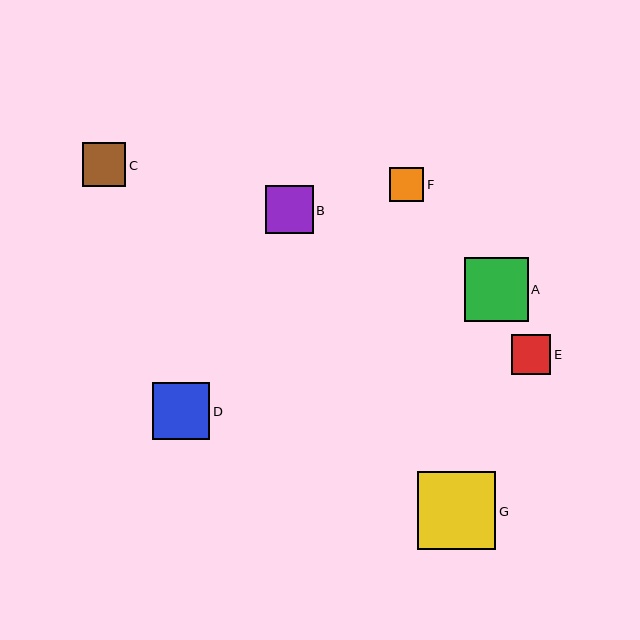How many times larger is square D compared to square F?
Square D is approximately 1.7 times the size of square F.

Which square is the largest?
Square G is the largest with a size of approximately 78 pixels.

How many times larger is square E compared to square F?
Square E is approximately 1.2 times the size of square F.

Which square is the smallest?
Square F is the smallest with a size of approximately 34 pixels.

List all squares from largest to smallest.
From largest to smallest: G, A, D, B, C, E, F.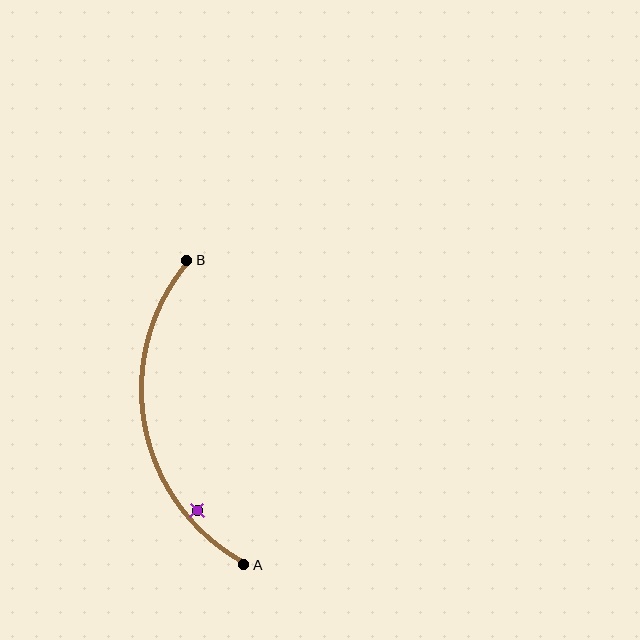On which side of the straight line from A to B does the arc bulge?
The arc bulges to the left of the straight line connecting A and B.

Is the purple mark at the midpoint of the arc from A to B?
No — the purple mark does not lie on the arc at all. It sits slightly inside the curve.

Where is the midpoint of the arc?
The arc midpoint is the point on the curve farthest from the straight line joining A and B. It sits to the left of that line.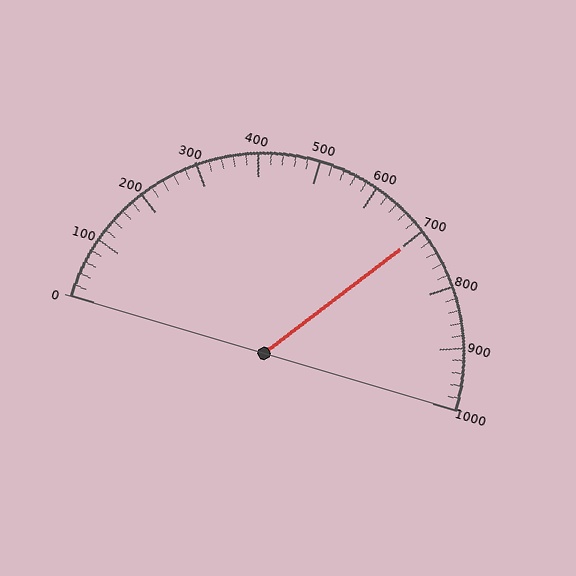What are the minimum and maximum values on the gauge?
The gauge ranges from 0 to 1000.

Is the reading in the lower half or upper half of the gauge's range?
The reading is in the upper half of the range (0 to 1000).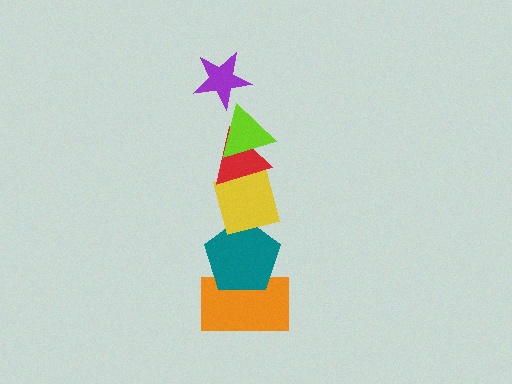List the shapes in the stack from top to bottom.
From top to bottom: the purple star, the lime triangle, the red triangle, the yellow square, the teal pentagon, the orange rectangle.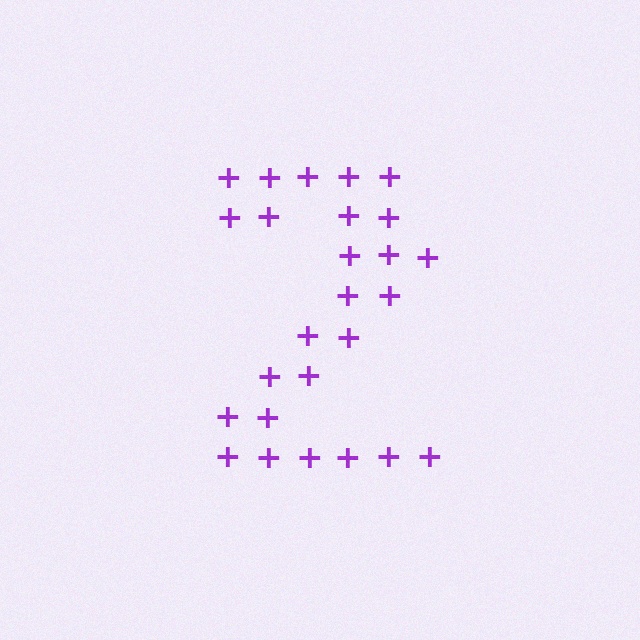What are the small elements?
The small elements are plus signs.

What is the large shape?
The large shape is the digit 2.